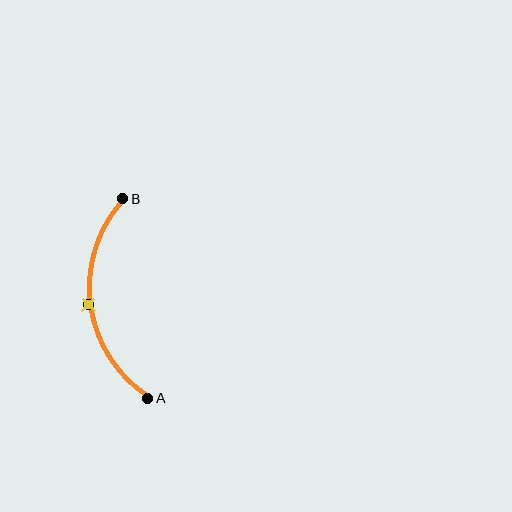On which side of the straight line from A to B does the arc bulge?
The arc bulges to the left of the straight line connecting A and B.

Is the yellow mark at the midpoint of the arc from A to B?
Yes. The yellow mark lies on the arc at equal arc-length from both A and B — it is the arc midpoint.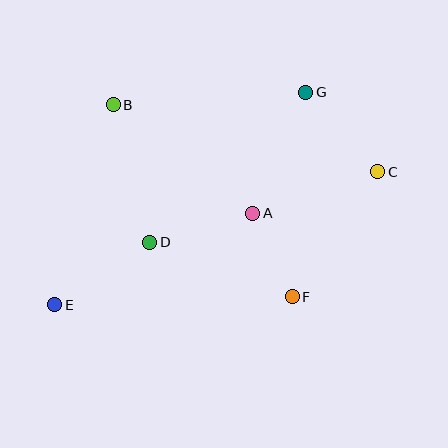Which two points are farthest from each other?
Points C and E are farthest from each other.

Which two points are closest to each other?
Points A and F are closest to each other.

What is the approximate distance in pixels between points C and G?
The distance between C and G is approximately 107 pixels.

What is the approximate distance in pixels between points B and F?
The distance between B and F is approximately 262 pixels.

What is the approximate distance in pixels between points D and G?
The distance between D and G is approximately 216 pixels.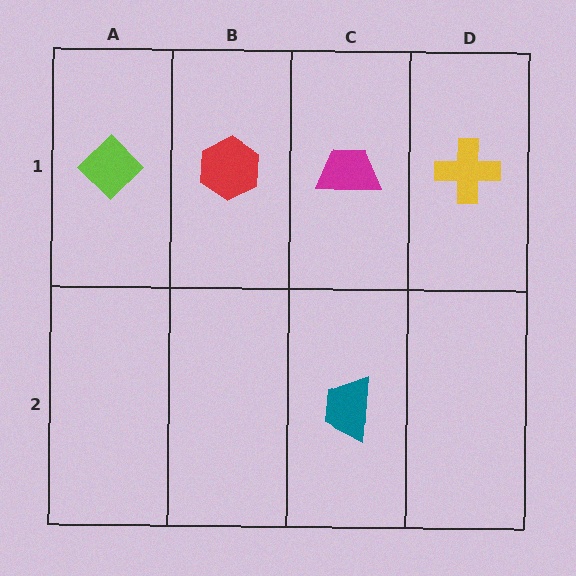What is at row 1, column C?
A magenta trapezoid.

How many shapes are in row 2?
1 shape.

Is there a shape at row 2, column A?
No, that cell is empty.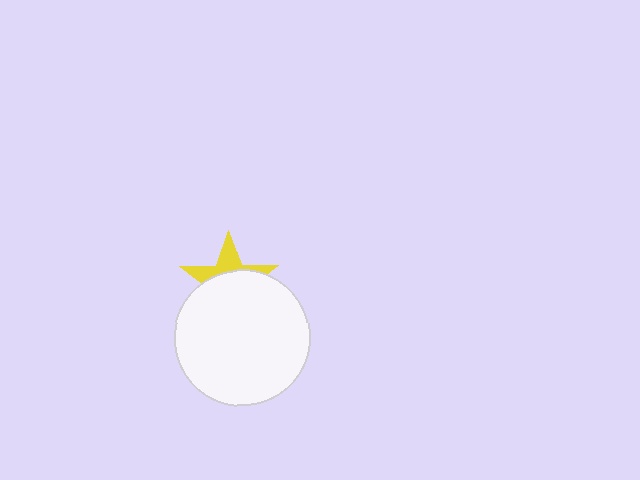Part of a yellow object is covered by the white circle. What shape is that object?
It is a star.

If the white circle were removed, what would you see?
You would see the complete yellow star.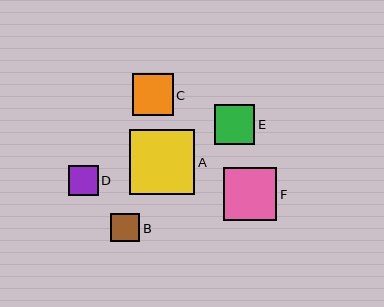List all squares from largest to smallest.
From largest to smallest: A, F, C, E, D, B.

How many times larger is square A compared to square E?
Square A is approximately 1.6 times the size of square E.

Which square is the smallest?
Square B is the smallest with a size of approximately 29 pixels.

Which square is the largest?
Square A is the largest with a size of approximately 65 pixels.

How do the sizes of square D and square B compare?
Square D and square B are approximately the same size.